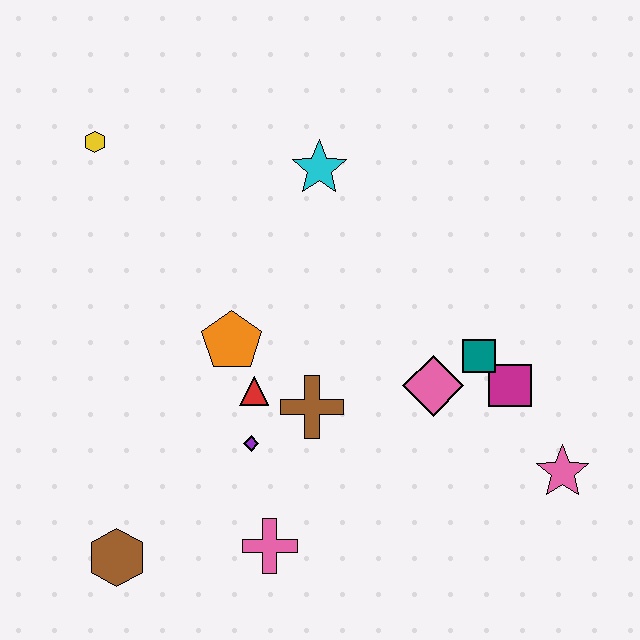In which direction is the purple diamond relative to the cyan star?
The purple diamond is below the cyan star.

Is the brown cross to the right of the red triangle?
Yes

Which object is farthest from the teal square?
The yellow hexagon is farthest from the teal square.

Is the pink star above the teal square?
No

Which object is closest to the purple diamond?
The red triangle is closest to the purple diamond.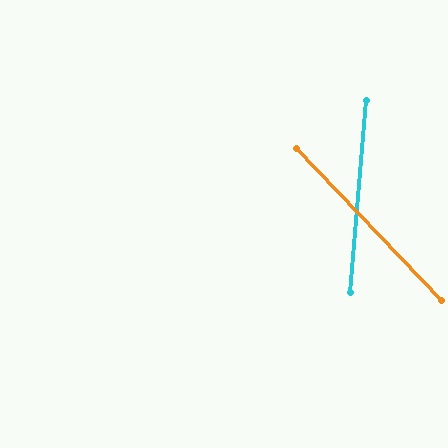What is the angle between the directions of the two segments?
Approximately 49 degrees.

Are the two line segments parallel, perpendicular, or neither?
Neither parallel nor perpendicular — they differ by about 49°.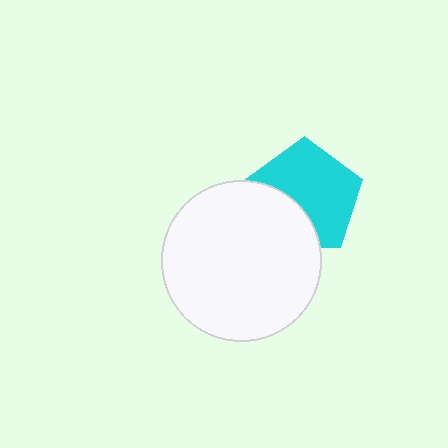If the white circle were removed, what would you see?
You would see the complete cyan pentagon.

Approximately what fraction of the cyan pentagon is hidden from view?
Roughly 33% of the cyan pentagon is hidden behind the white circle.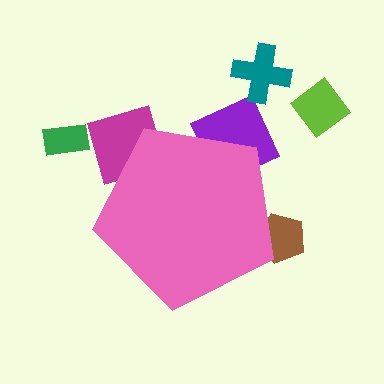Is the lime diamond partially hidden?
No, the lime diamond is fully visible.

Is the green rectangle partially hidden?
No, the green rectangle is fully visible.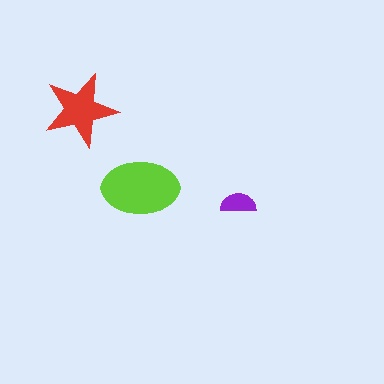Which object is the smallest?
The purple semicircle.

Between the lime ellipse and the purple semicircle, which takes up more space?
The lime ellipse.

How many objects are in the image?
There are 3 objects in the image.